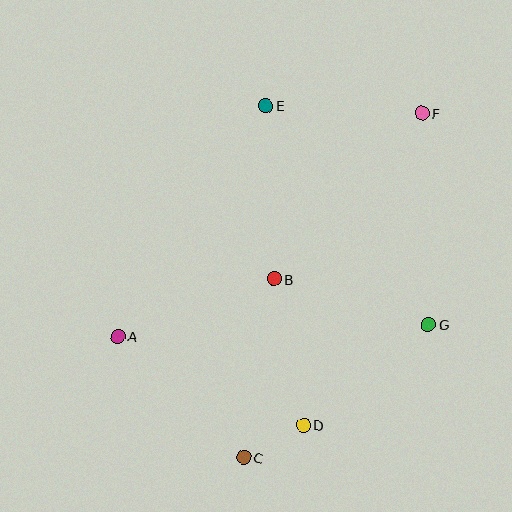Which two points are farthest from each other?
Points C and F are farthest from each other.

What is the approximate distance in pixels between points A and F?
The distance between A and F is approximately 377 pixels.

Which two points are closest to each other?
Points C and D are closest to each other.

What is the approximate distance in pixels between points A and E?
The distance between A and E is approximately 274 pixels.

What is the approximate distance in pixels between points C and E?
The distance between C and E is approximately 352 pixels.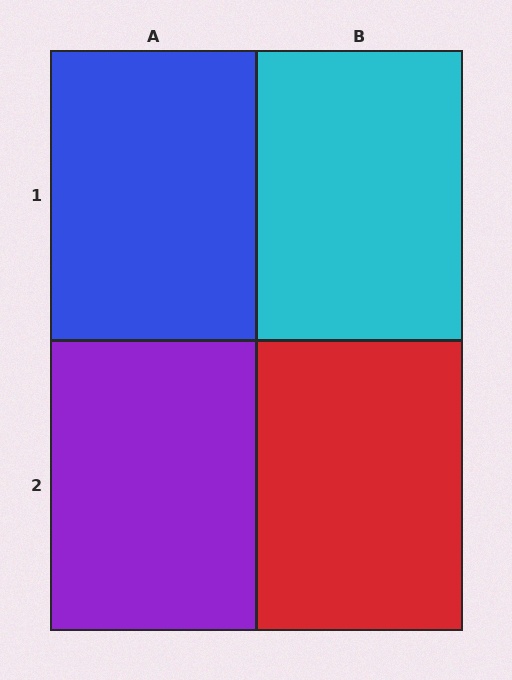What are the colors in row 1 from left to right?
Blue, cyan.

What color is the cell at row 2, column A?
Purple.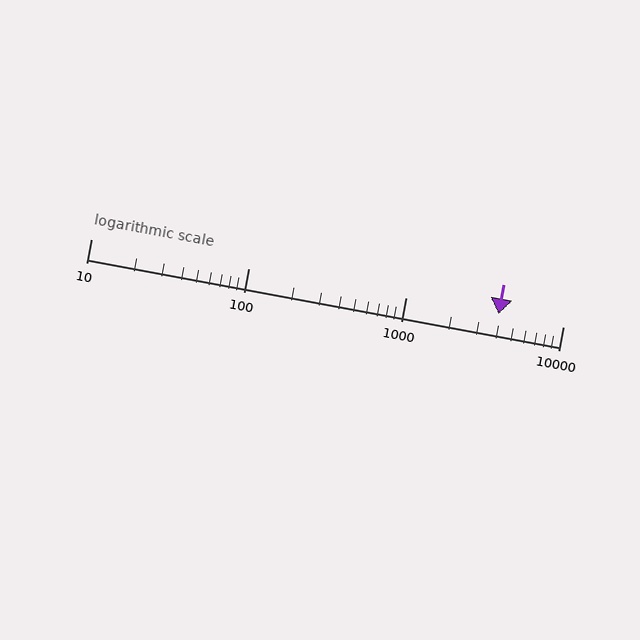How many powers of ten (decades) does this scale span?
The scale spans 3 decades, from 10 to 10000.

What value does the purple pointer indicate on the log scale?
The pointer indicates approximately 3900.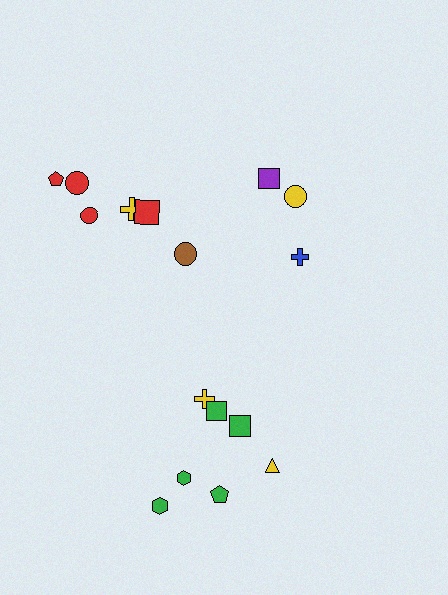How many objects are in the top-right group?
There are 3 objects.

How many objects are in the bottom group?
There are 7 objects.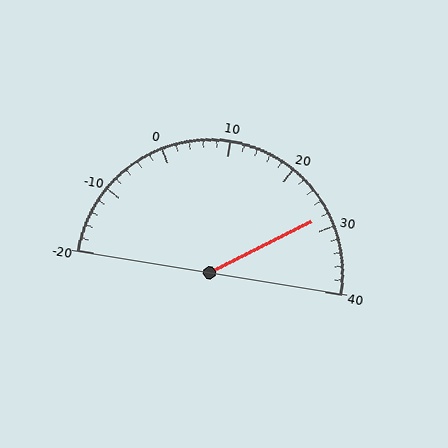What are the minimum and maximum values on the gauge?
The gauge ranges from -20 to 40.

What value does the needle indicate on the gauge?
The needle indicates approximately 28.